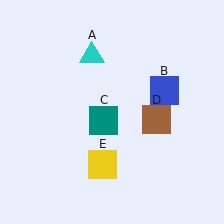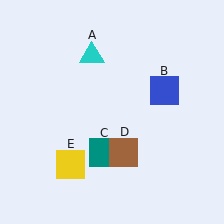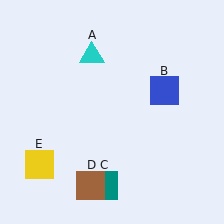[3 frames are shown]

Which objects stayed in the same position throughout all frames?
Cyan triangle (object A) and blue square (object B) remained stationary.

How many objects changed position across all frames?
3 objects changed position: teal square (object C), brown square (object D), yellow square (object E).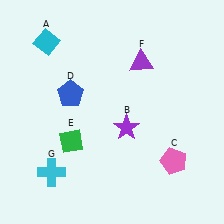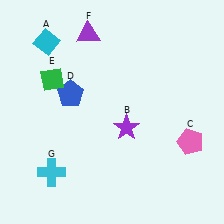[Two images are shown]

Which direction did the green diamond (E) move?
The green diamond (E) moved up.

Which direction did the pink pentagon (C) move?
The pink pentagon (C) moved up.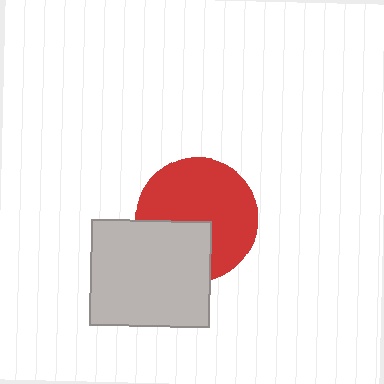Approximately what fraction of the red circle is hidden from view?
Roughly 32% of the red circle is hidden behind the light gray rectangle.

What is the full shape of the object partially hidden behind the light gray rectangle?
The partially hidden object is a red circle.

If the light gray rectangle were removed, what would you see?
You would see the complete red circle.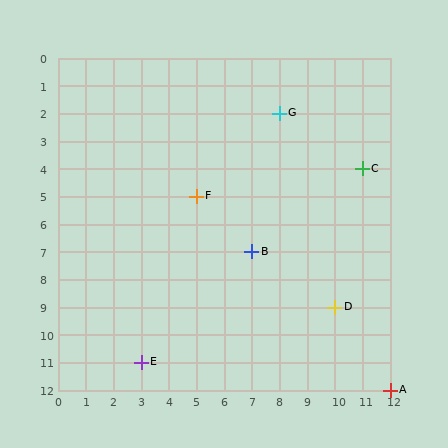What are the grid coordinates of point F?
Point F is at grid coordinates (5, 5).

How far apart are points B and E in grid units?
Points B and E are 4 columns and 4 rows apart (about 5.7 grid units diagonally).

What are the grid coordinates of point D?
Point D is at grid coordinates (10, 9).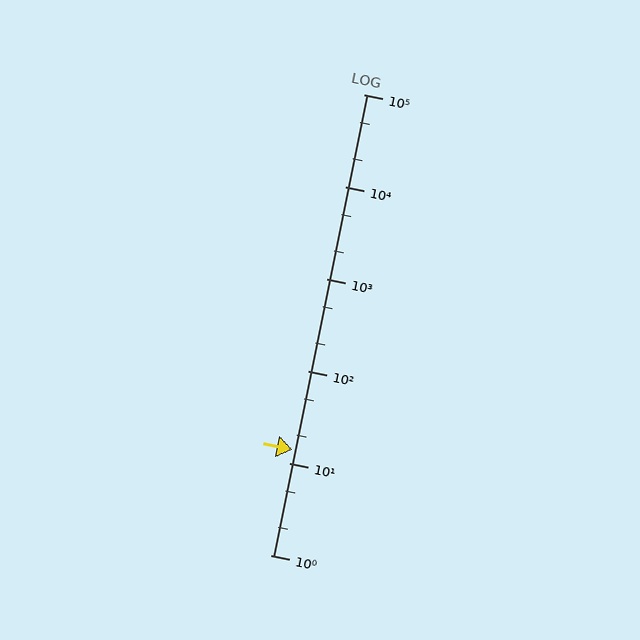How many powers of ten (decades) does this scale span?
The scale spans 5 decades, from 1 to 100000.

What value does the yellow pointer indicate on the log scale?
The pointer indicates approximately 14.